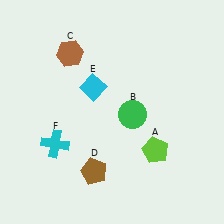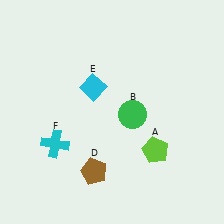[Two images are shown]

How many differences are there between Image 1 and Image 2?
There is 1 difference between the two images.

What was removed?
The brown hexagon (C) was removed in Image 2.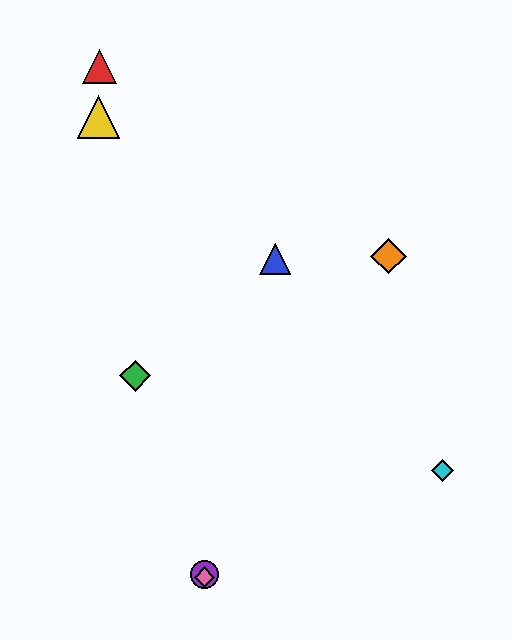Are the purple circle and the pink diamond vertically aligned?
Yes, both are at x≈204.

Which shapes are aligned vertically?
The purple circle, the pink diamond are aligned vertically.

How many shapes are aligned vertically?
2 shapes (the purple circle, the pink diamond) are aligned vertically.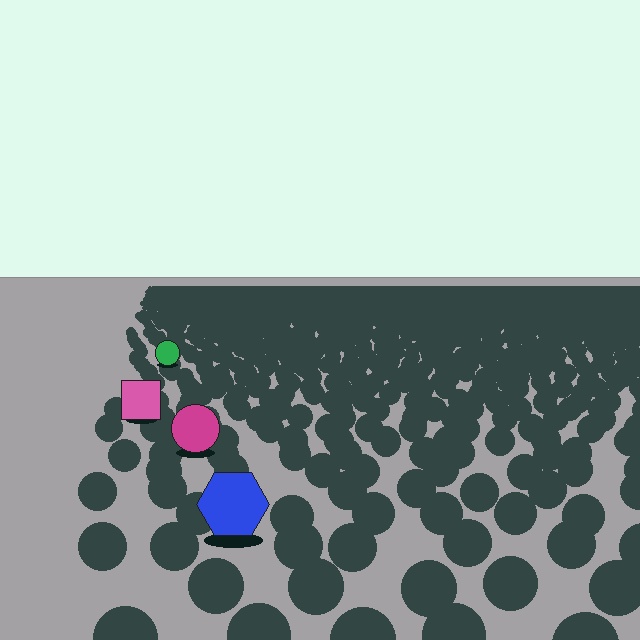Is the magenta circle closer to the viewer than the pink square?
Yes. The magenta circle is closer — you can tell from the texture gradient: the ground texture is coarser near it.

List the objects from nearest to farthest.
From nearest to farthest: the blue hexagon, the magenta circle, the pink square, the green circle.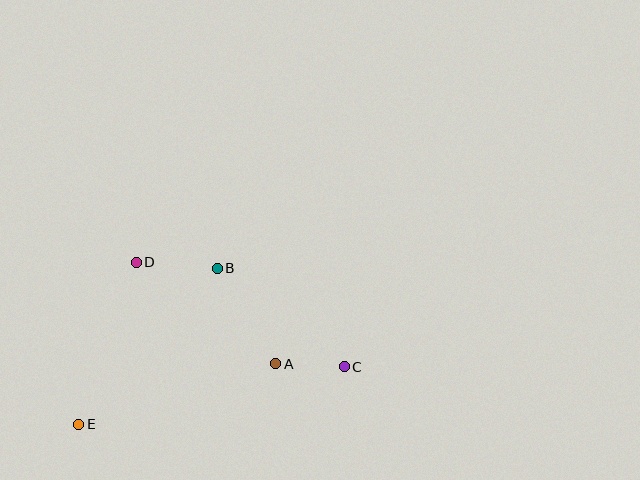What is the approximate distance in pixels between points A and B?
The distance between A and B is approximately 112 pixels.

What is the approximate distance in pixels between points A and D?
The distance between A and D is approximately 173 pixels.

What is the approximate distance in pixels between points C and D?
The distance between C and D is approximately 233 pixels.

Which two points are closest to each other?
Points A and C are closest to each other.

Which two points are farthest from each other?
Points C and E are farthest from each other.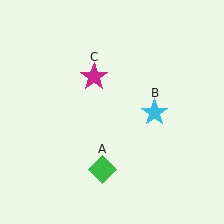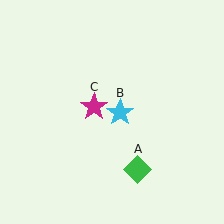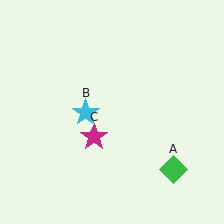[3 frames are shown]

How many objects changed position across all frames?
3 objects changed position: green diamond (object A), cyan star (object B), magenta star (object C).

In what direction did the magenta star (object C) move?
The magenta star (object C) moved down.